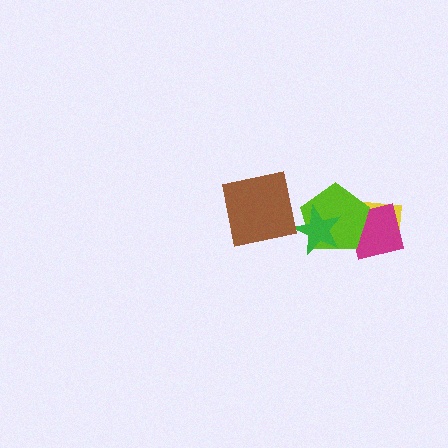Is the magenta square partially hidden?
Yes, it is partially covered by another shape.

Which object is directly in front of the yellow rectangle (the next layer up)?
The magenta square is directly in front of the yellow rectangle.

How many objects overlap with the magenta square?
2 objects overlap with the magenta square.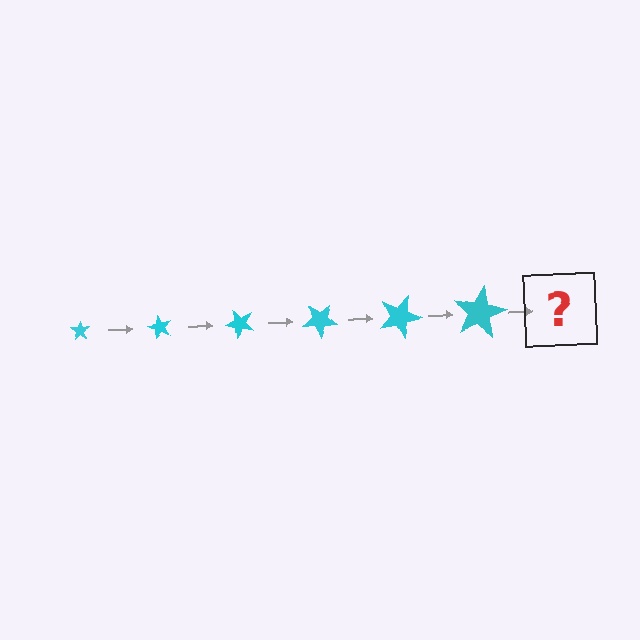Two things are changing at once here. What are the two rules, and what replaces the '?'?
The two rules are that the star grows larger each step and it rotates 60 degrees each step. The '?' should be a star, larger than the previous one and rotated 360 degrees from the start.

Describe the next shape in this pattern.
It should be a star, larger than the previous one and rotated 360 degrees from the start.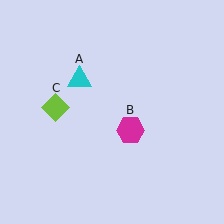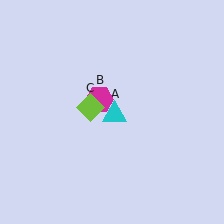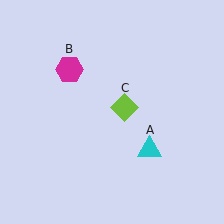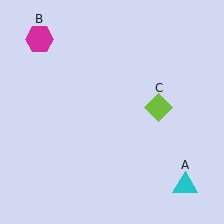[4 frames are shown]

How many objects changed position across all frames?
3 objects changed position: cyan triangle (object A), magenta hexagon (object B), lime diamond (object C).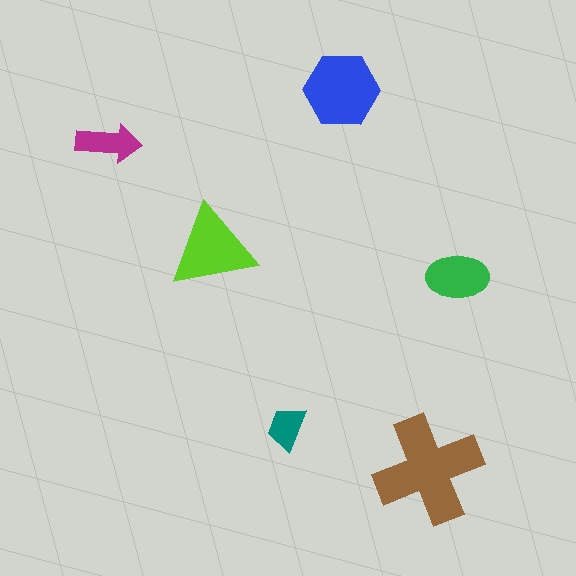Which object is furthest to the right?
The green ellipse is rightmost.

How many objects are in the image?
There are 6 objects in the image.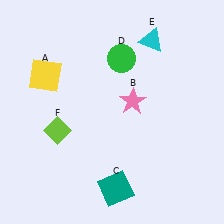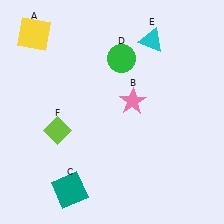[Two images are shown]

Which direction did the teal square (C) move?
The teal square (C) moved left.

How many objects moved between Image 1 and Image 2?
2 objects moved between the two images.